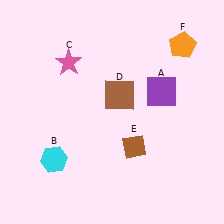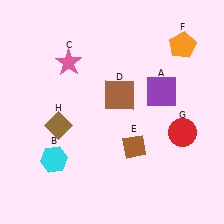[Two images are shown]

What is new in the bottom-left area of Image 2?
A brown diamond (H) was added in the bottom-left area of Image 2.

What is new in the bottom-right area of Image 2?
A red circle (G) was added in the bottom-right area of Image 2.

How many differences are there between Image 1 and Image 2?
There are 2 differences between the two images.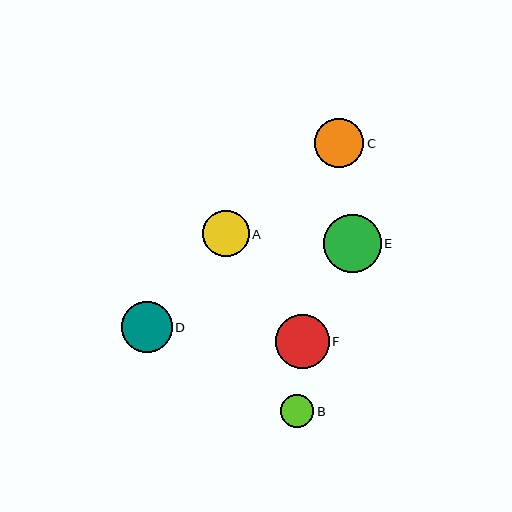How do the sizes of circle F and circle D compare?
Circle F and circle D are approximately the same size.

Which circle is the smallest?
Circle B is the smallest with a size of approximately 33 pixels.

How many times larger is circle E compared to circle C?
Circle E is approximately 1.2 times the size of circle C.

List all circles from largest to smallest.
From largest to smallest: E, F, D, C, A, B.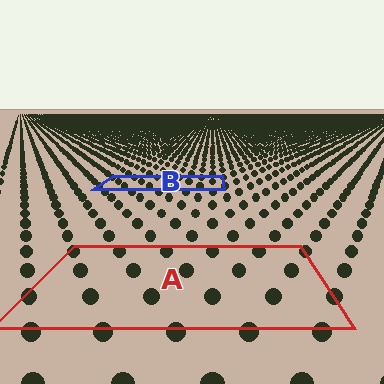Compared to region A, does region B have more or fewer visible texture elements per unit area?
Region B has more texture elements per unit area — they are packed more densely because it is farther away.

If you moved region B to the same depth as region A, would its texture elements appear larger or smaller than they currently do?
They would appear larger. At a closer depth, the same texture elements are projected at a bigger on-screen size.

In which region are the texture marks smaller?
The texture marks are smaller in region B, because it is farther away.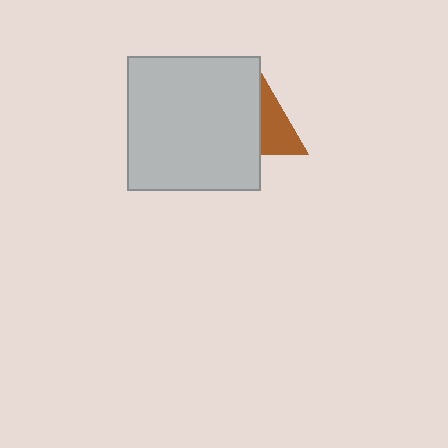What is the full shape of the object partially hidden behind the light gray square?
The partially hidden object is a brown triangle.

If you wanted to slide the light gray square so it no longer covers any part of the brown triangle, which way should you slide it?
Slide it left — that is the most direct way to separate the two shapes.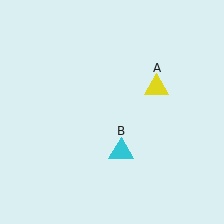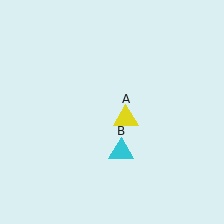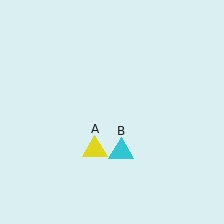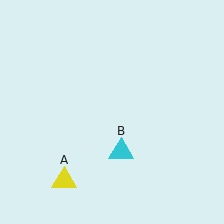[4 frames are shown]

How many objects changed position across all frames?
1 object changed position: yellow triangle (object A).